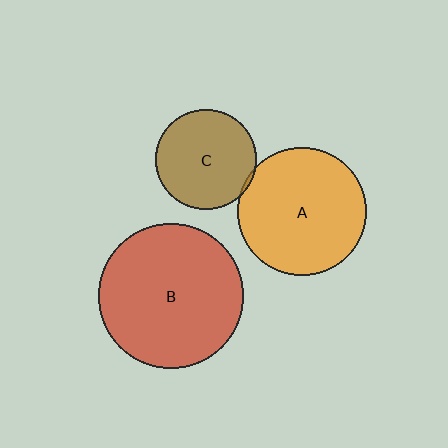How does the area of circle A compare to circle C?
Approximately 1.6 times.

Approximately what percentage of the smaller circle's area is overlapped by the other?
Approximately 5%.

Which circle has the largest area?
Circle B (red).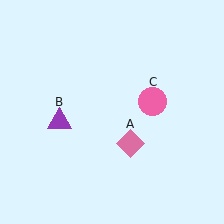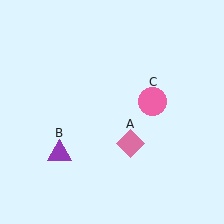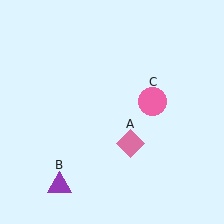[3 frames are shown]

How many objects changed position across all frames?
1 object changed position: purple triangle (object B).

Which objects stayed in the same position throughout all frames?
Pink diamond (object A) and pink circle (object C) remained stationary.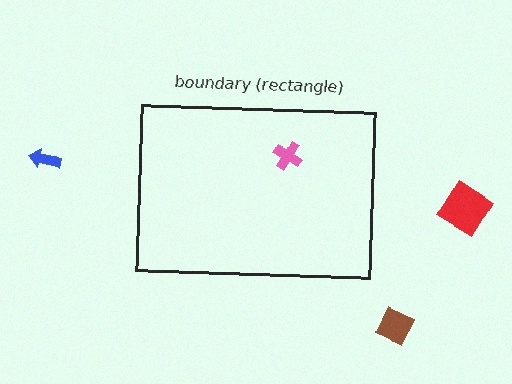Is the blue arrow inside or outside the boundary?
Outside.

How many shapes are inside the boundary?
1 inside, 3 outside.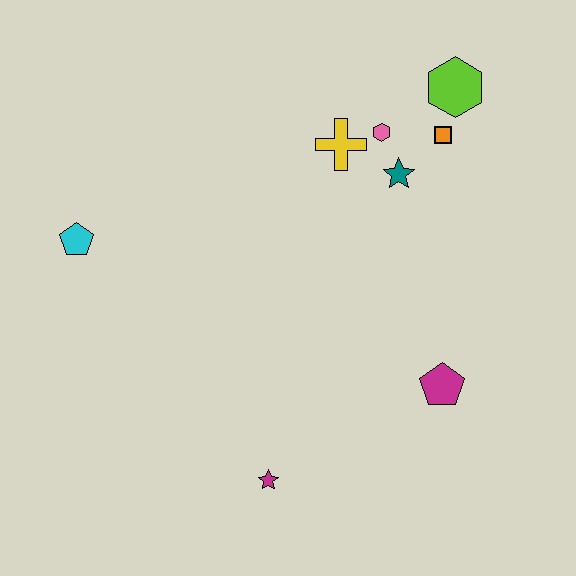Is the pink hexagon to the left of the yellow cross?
No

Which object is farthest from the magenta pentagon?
The cyan pentagon is farthest from the magenta pentagon.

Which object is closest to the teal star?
The pink hexagon is closest to the teal star.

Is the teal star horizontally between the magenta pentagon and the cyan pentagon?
Yes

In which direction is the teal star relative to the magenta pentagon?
The teal star is above the magenta pentagon.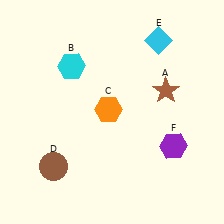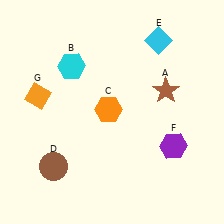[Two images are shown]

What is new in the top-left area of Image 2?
An orange diamond (G) was added in the top-left area of Image 2.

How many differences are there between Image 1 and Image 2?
There is 1 difference between the two images.